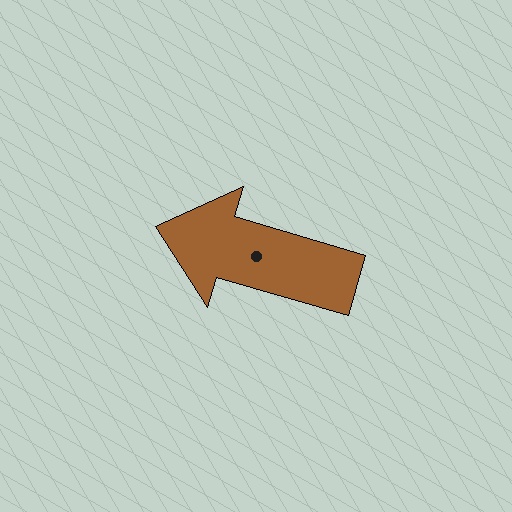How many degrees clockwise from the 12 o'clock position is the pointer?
Approximately 286 degrees.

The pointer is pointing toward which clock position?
Roughly 10 o'clock.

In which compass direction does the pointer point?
West.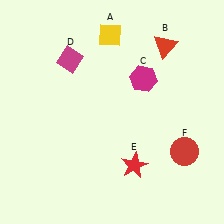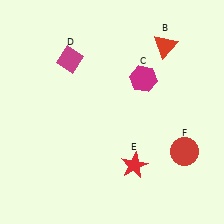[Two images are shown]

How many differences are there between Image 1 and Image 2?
There is 1 difference between the two images.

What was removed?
The yellow diamond (A) was removed in Image 2.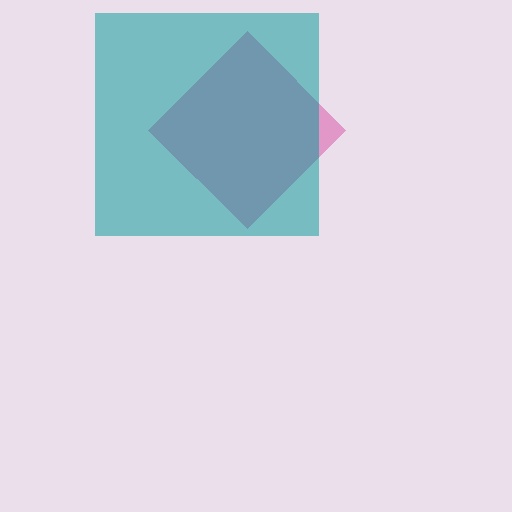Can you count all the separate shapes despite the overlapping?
Yes, there are 2 separate shapes.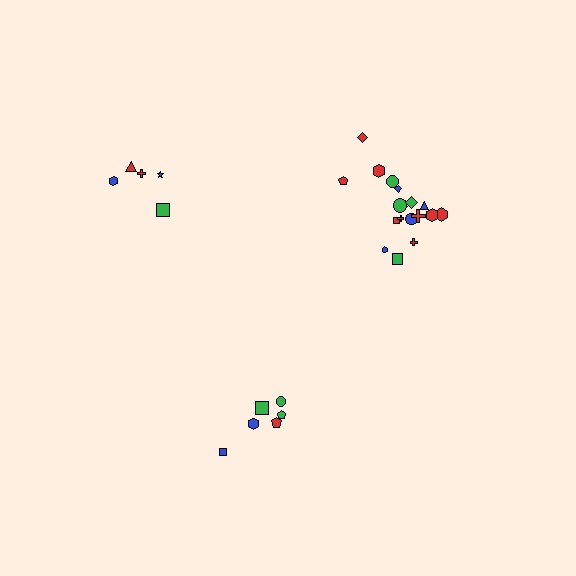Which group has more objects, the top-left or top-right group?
The top-right group.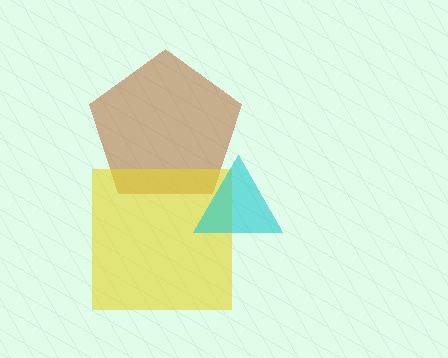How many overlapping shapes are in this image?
There are 3 overlapping shapes in the image.